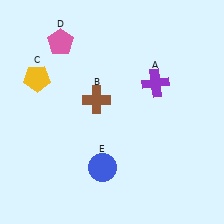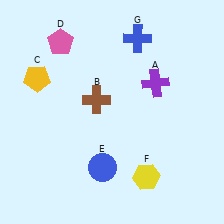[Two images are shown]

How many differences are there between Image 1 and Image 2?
There are 2 differences between the two images.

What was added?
A yellow hexagon (F), a blue cross (G) were added in Image 2.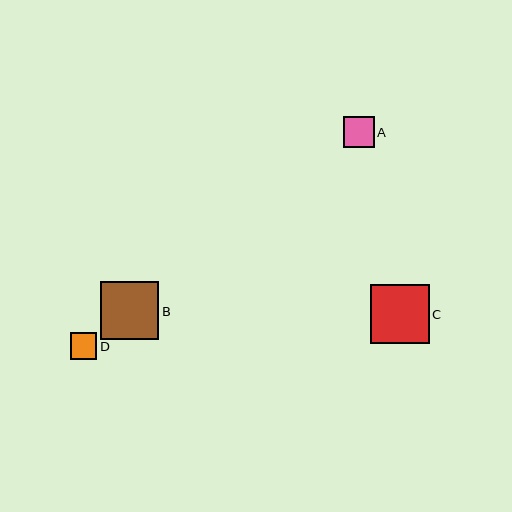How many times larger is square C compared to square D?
Square C is approximately 2.2 times the size of square D.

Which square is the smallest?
Square D is the smallest with a size of approximately 27 pixels.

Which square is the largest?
Square C is the largest with a size of approximately 59 pixels.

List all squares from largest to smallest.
From largest to smallest: C, B, A, D.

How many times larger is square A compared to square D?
Square A is approximately 1.2 times the size of square D.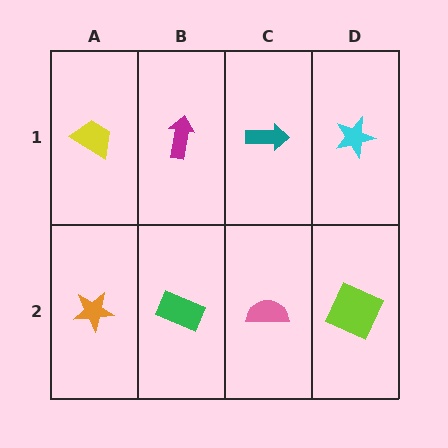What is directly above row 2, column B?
A magenta arrow.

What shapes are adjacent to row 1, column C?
A pink semicircle (row 2, column C), a magenta arrow (row 1, column B), a cyan star (row 1, column D).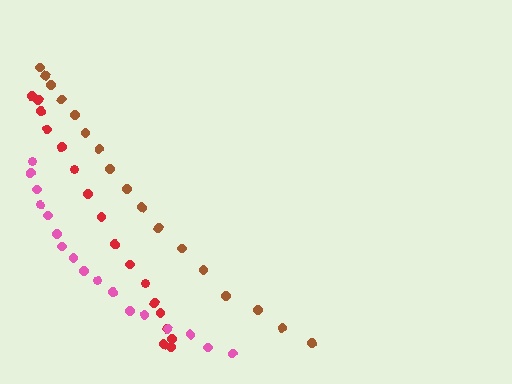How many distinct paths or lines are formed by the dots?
There are 3 distinct paths.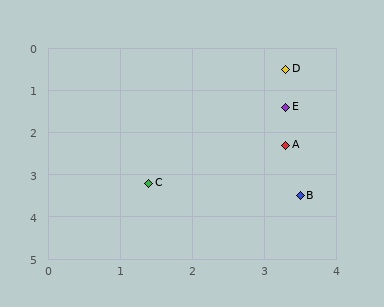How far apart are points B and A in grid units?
Points B and A are about 1.2 grid units apart.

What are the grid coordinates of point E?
Point E is at approximately (3.3, 1.4).